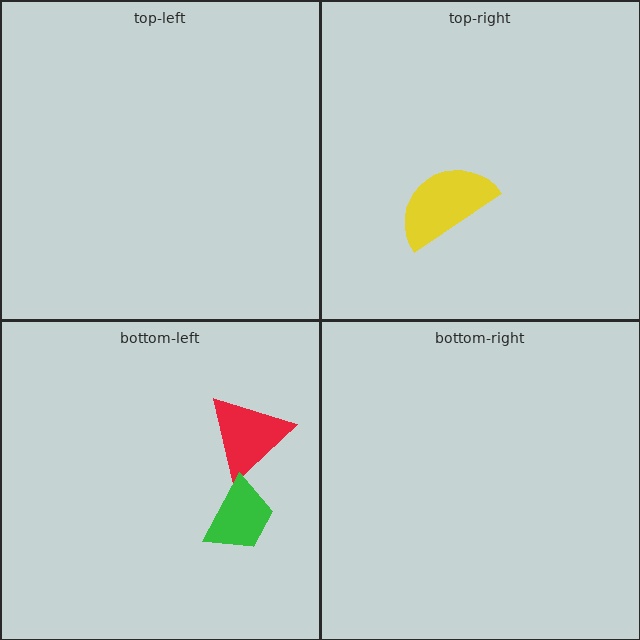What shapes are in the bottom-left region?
The red triangle, the green trapezoid.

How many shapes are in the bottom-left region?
2.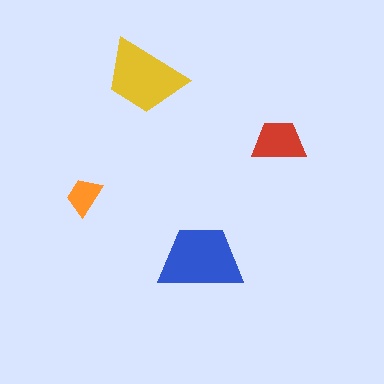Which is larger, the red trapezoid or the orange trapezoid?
The red one.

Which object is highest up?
The yellow trapezoid is topmost.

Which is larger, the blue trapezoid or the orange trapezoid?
The blue one.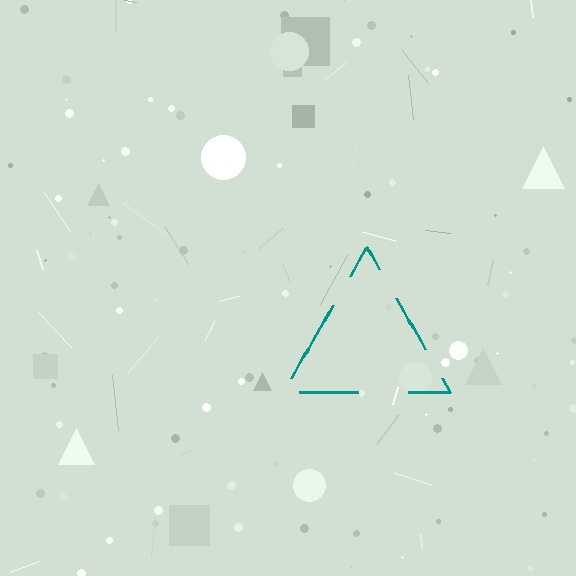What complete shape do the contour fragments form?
The contour fragments form a triangle.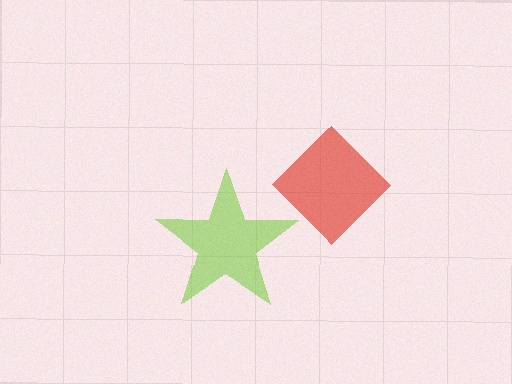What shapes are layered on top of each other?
The layered shapes are: a lime star, a red diamond.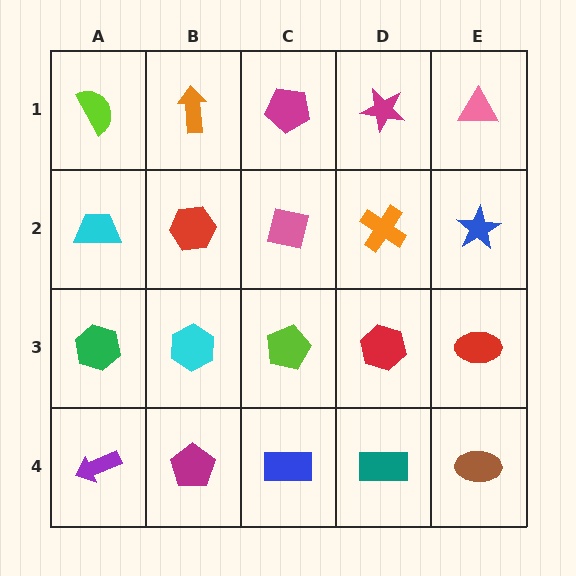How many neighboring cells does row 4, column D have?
3.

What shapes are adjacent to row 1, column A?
A cyan trapezoid (row 2, column A), an orange arrow (row 1, column B).